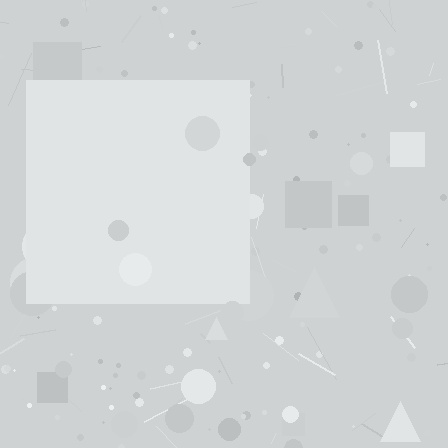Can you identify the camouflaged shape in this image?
The camouflaged shape is a square.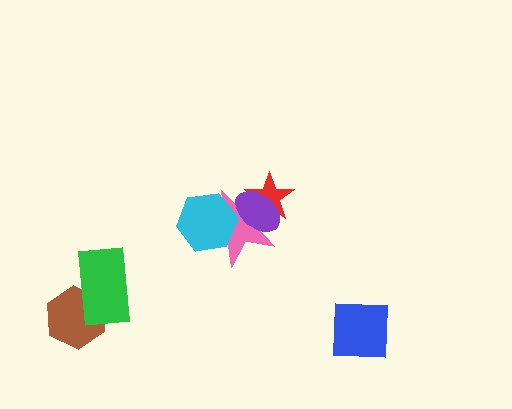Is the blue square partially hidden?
No, no other shape covers it.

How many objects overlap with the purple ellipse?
2 objects overlap with the purple ellipse.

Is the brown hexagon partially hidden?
Yes, it is partially covered by another shape.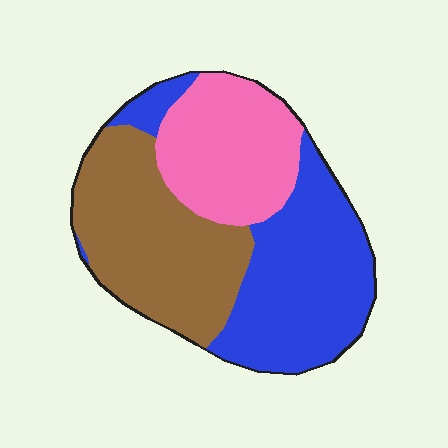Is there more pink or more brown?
Brown.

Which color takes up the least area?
Pink, at roughly 25%.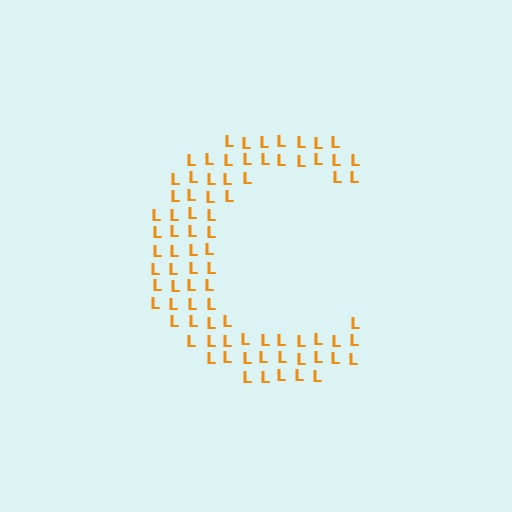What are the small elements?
The small elements are letter L's.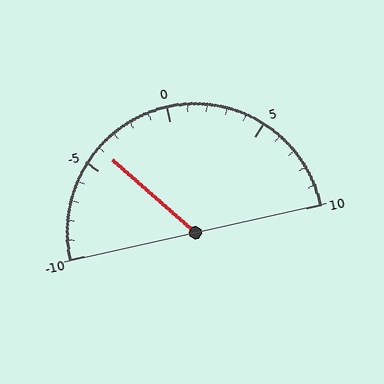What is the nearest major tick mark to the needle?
The nearest major tick mark is -5.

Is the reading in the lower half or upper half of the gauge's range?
The reading is in the lower half of the range (-10 to 10).